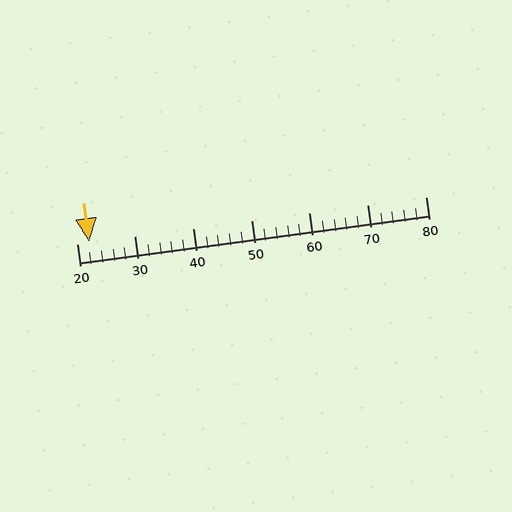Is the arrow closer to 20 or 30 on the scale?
The arrow is closer to 20.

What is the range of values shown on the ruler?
The ruler shows values from 20 to 80.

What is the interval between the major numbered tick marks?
The major tick marks are spaced 10 units apart.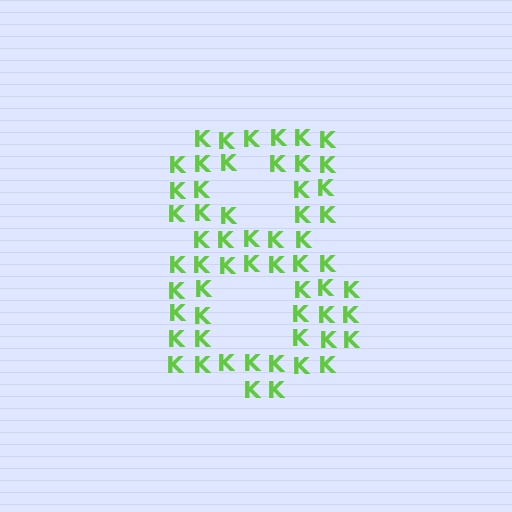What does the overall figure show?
The overall figure shows the digit 8.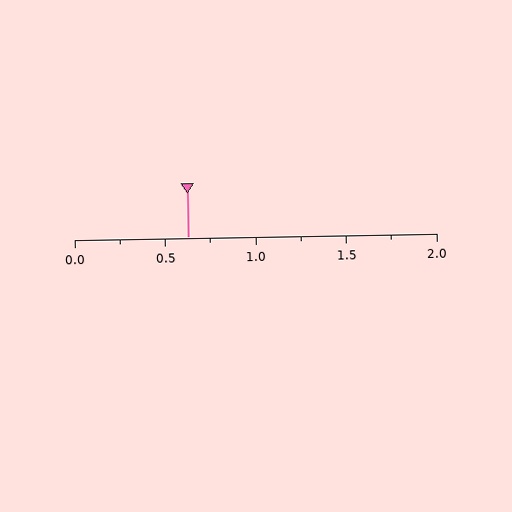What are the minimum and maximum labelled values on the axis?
The axis runs from 0.0 to 2.0.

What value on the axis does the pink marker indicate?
The marker indicates approximately 0.62.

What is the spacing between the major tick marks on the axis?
The major ticks are spaced 0.5 apart.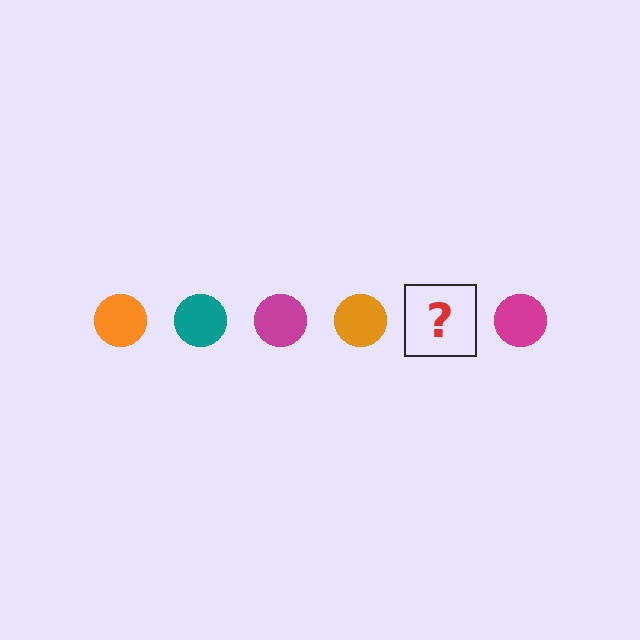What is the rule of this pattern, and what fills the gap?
The rule is that the pattern cycles through orange, teal, magenta circles. The gap should be filled with a teal circle.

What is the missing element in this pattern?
The missing element is a teal circle.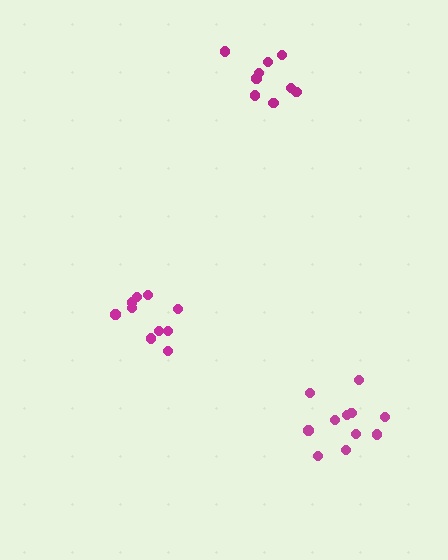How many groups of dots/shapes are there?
There are 3 groups.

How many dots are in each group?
Group 1: 10 dots, Group 2: 9 dots, Group 3: 11 dots (30 total).